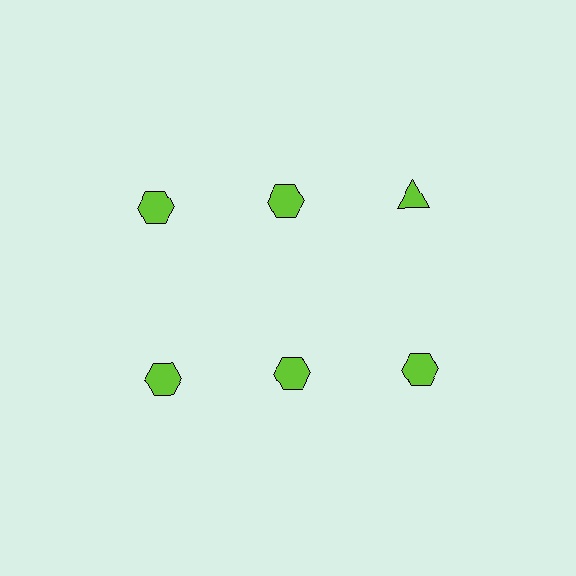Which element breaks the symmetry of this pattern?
The lime triangle in the top row, center column breaks the symmetry. All other shapes are lime hexagons.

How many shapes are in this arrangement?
There are 6 shapes arranged in a grid pattern.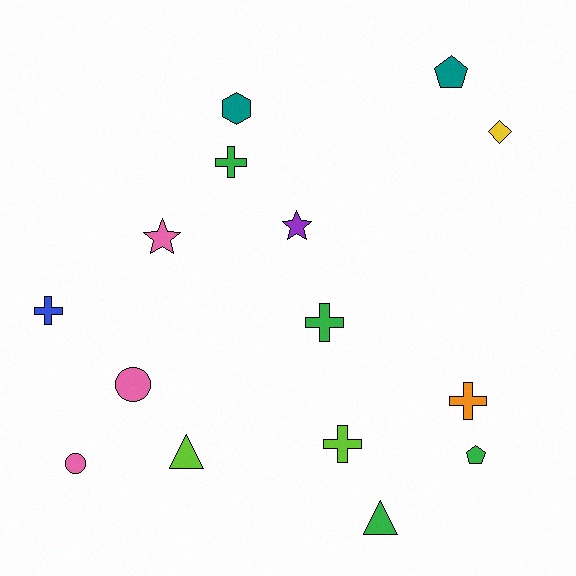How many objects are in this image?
There are 15 objects.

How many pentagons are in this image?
There are 2 pentagons.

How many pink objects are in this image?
There are 3 pink objects.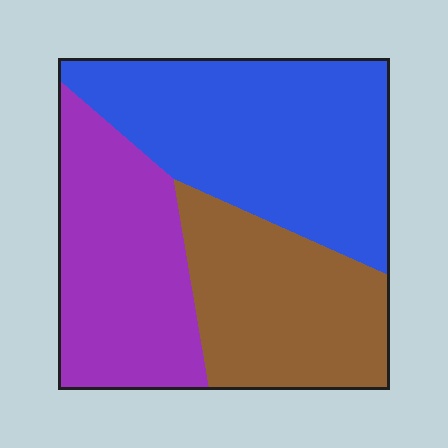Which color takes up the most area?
Blue, at roughly 40%.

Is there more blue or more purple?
Blue.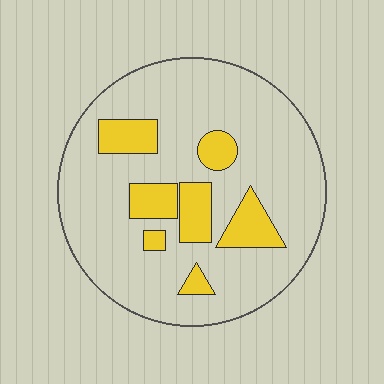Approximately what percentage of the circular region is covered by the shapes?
Approximately 20%.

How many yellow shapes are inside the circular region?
7.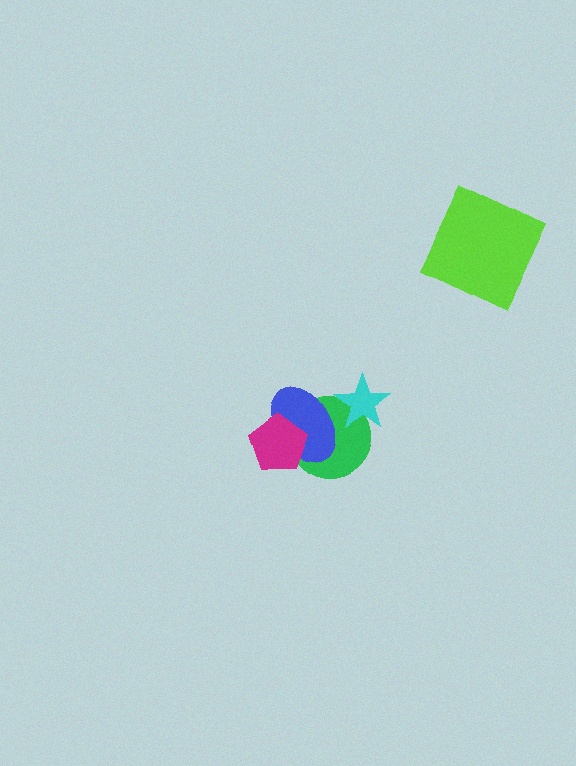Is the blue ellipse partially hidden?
Yes, it is partially covered by another shape.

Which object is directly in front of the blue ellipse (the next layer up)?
The cyan star is directly in front of the blue ellipse.